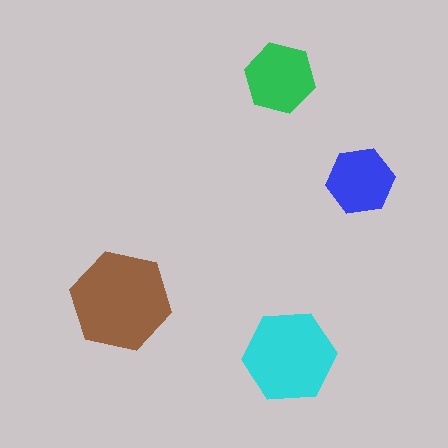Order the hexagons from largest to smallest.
the brown one, the cyan one, the green one, the blue one.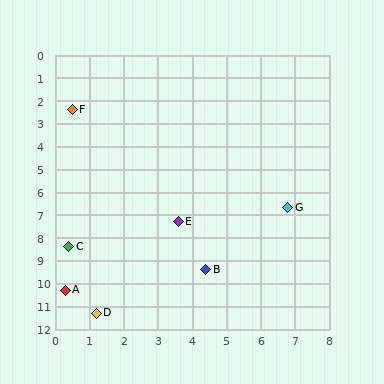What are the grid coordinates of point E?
Point E is at approximately (3.6, 7.3).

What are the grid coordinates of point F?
Point F is at approximately (0.5, 2.4).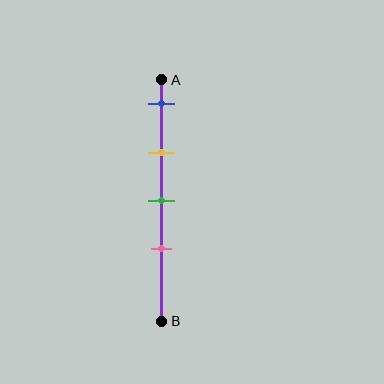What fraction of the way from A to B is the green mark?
The green mark is approximately 50% (0.5) of the way from A to B.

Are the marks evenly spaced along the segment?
Yes, the marks are approximately evenly spaced.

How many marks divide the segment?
There are 4 marks dividing the segment.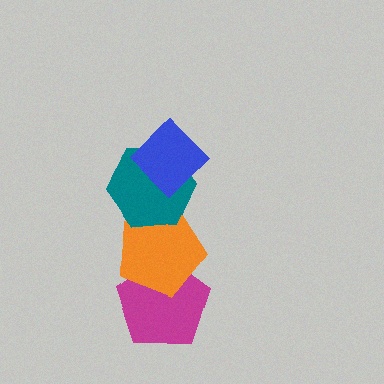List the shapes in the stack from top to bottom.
From top to bottom: the blue diamond, the teal hexagon, the orange pentagon, the magenta pentagon.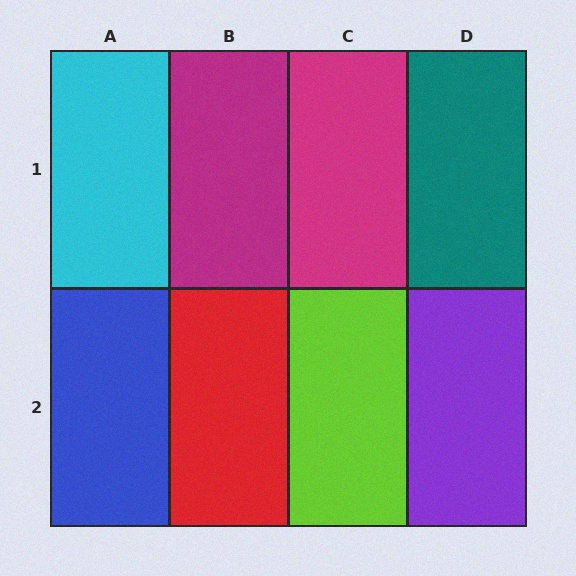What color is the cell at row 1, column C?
Magenta.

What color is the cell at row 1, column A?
Cyan.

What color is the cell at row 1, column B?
Magenta.